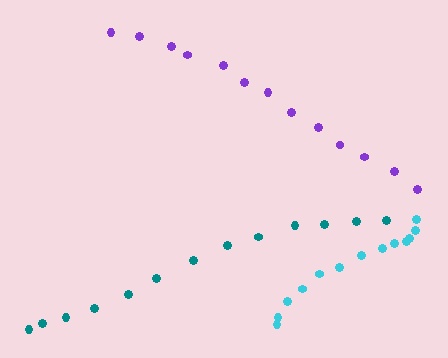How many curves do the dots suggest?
There are 3 distinct paths.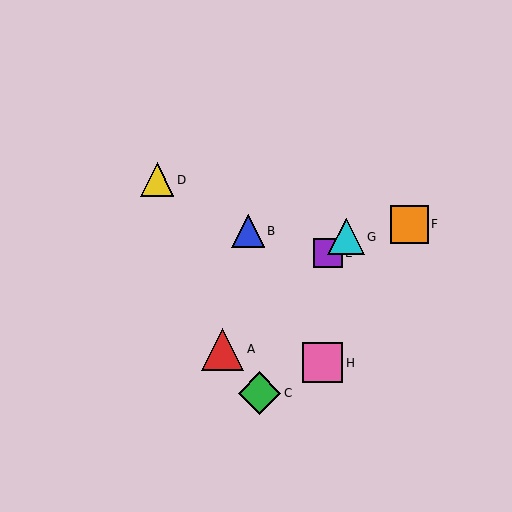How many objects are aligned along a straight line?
3 objects (A, E, G) are aligned along a straight line.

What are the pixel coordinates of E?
Object E is at (328, 253).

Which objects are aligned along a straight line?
Objects A, E, G are aligned along a straight line.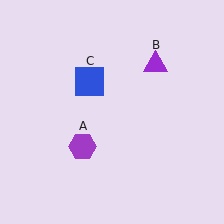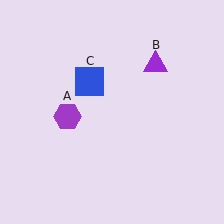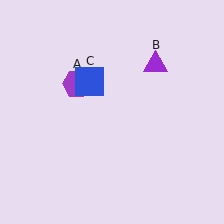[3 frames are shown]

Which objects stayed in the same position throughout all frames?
Purple triangle (object B) and blue square (object C) remained stationary.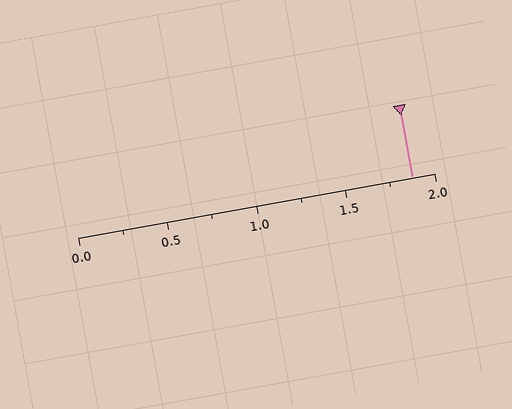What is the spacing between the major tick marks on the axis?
The major ticks are spaced 0.5 apart.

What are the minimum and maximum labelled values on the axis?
The axis runs from 0.0 to 2.0.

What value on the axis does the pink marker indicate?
The marker indicates approximately 1.88.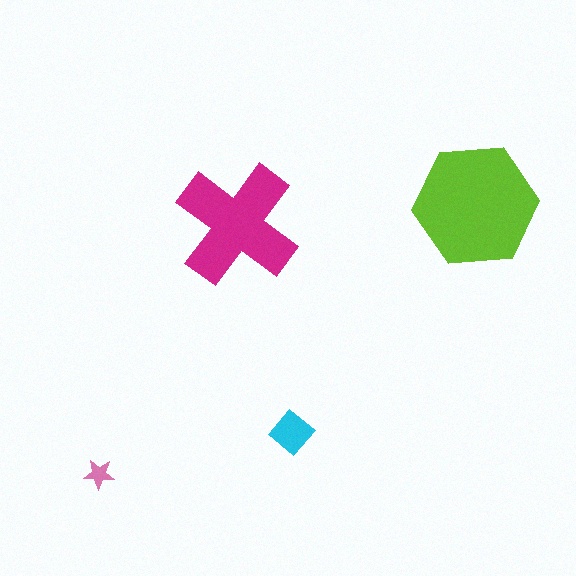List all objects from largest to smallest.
The lime hexagon, the magenta cross, the cyan diamond, the pink star.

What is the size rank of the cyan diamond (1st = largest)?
3rd.